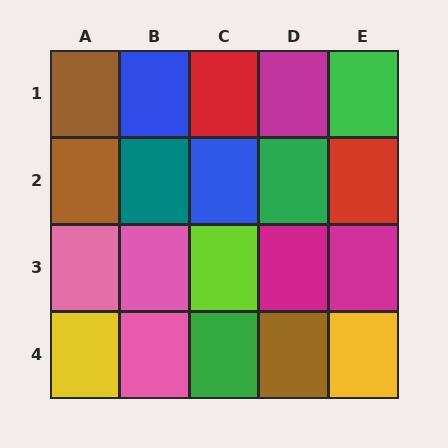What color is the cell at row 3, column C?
Lime.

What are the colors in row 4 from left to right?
Yellow, pink, green, brown, yellow.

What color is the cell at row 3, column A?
Pink.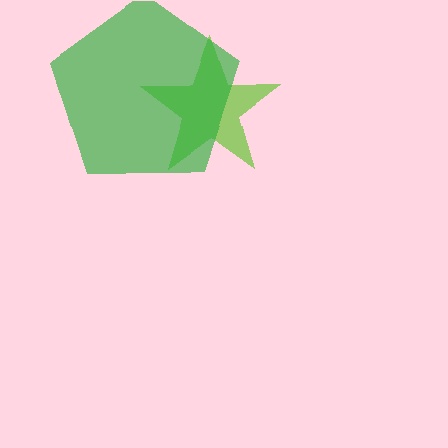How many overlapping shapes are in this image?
There are 2 overlapping shapes in the image.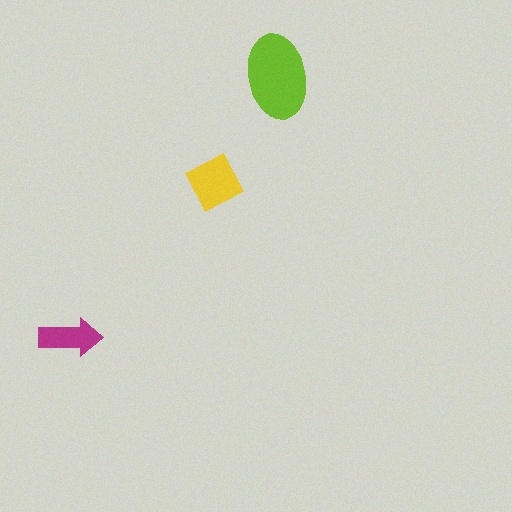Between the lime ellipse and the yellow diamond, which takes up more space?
The lime ellipse.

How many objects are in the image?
There are 3 objects in the image.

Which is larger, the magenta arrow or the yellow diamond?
The yellow diamond.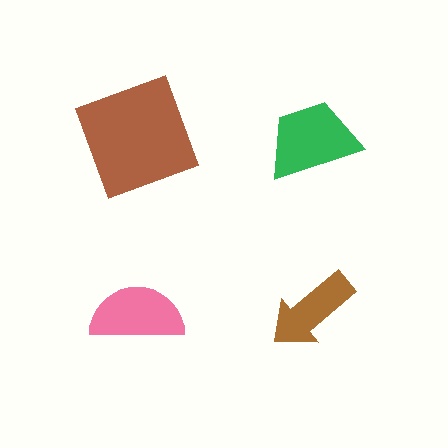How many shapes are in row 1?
2 shapes.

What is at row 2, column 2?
A brown arrow.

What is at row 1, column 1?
A brown square.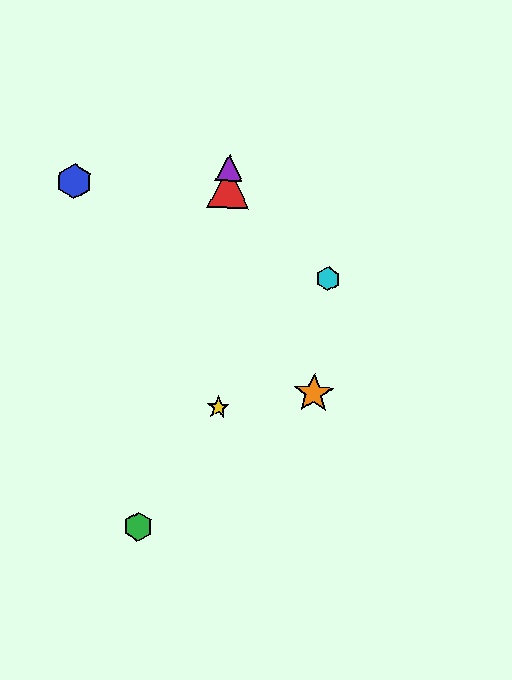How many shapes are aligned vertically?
3 shapes (the red triangle, the yellow star, the purple triangle) are aligned vertically.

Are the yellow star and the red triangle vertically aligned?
Yes, both are at x≈218.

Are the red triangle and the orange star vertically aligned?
No, the red triangle is at x≈228 and the orange star is at x≈314.